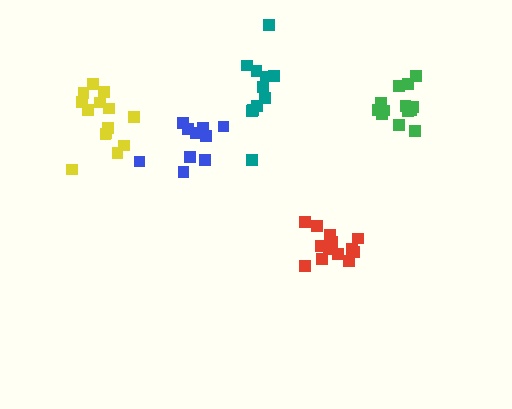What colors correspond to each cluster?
The clusters are colored: teal, green, red, blue, yellow.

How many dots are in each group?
Group 1: 11 dots, Group 2: 13 dots, Group 3: 13 dots, Group 4: 11 dots, Group 5: 14 dots (62 total).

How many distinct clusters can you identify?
There are 5 distinct clusters.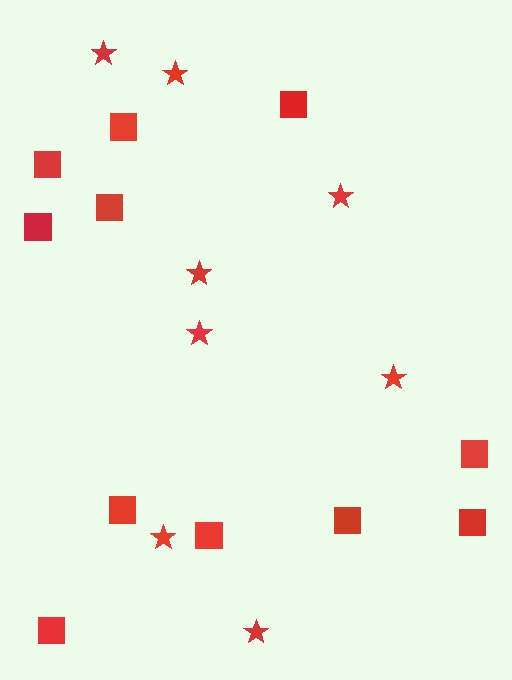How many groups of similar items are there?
There are 2 groups: one group of stars (8) and one group of squares (11).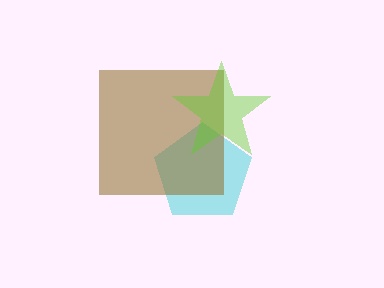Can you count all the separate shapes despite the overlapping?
Yes, there are 3 separate shapes.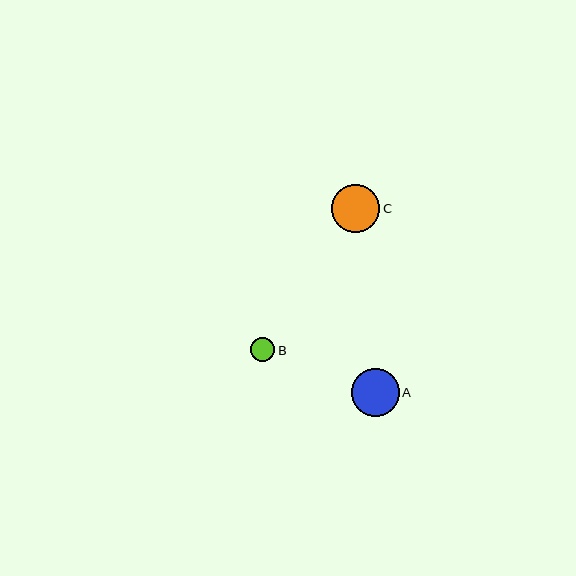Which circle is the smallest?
Circle B is the smallest with a size of approximately 25 pixels.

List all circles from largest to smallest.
From largest to smallest: C, A, B.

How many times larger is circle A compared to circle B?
Circle A is approximately 2.0 times the size of circle B.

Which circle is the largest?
Circle C is the largest with a size of approximately 48 pixels.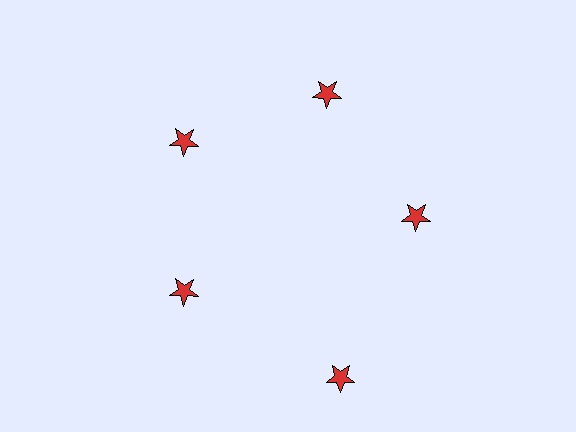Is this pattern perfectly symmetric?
No. The 5 red stars are arranged in a ring, but one element near the 5 o'clock position is pushed outward from the center, breaking the 5-fold rotational symmetry.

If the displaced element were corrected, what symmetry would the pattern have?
It would have 5-fold rotational symmetry — the pattern would map onto itself every 72 degrees.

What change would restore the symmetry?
The symmetry would be restored by moving it inward, back onto the ring so that all 5 stars sit at equal angles and equal distance from the center.